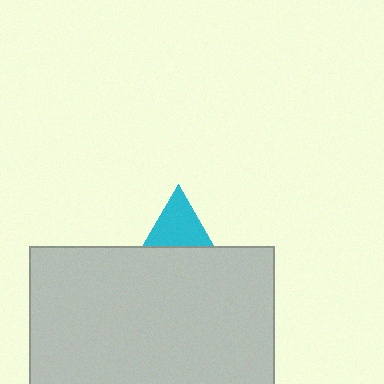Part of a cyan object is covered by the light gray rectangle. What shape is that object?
It is a triangle.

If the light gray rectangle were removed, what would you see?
You would see the complete cyan triangle.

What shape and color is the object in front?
The object in front is a light gray rectangle.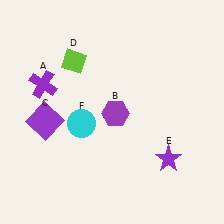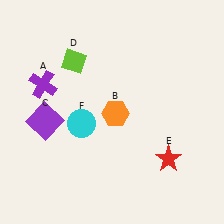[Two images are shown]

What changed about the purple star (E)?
In Image 1, E is purple. In Image 2, it changed to red.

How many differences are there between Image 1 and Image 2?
There are 2 differences between the two images.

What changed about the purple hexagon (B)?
In Image 1, B is purple. In Image 2, it changed to orange.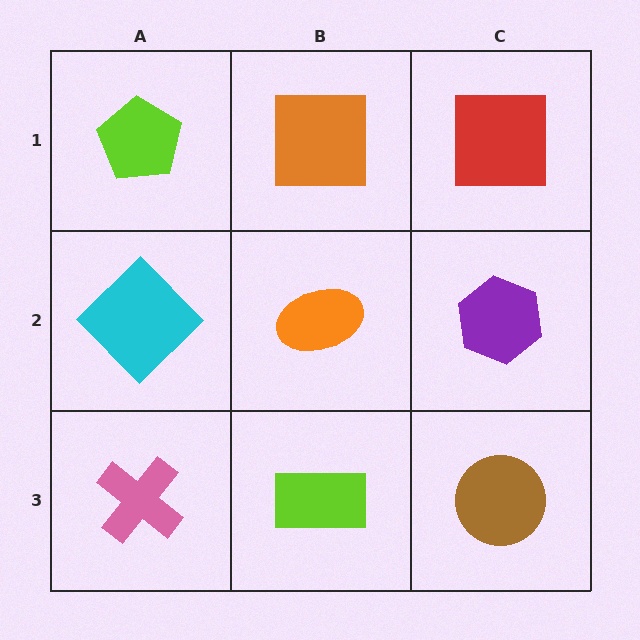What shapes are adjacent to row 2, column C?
A red square (row 1, column C), a brown circle (row 3, column C), an orange ellipse (row 2, column B).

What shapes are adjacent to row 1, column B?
An orange ellipse (row 2, column B), a lime pentagon (row 1, column A), a red square (row 1, column C).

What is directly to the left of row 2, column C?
An orange ellipse.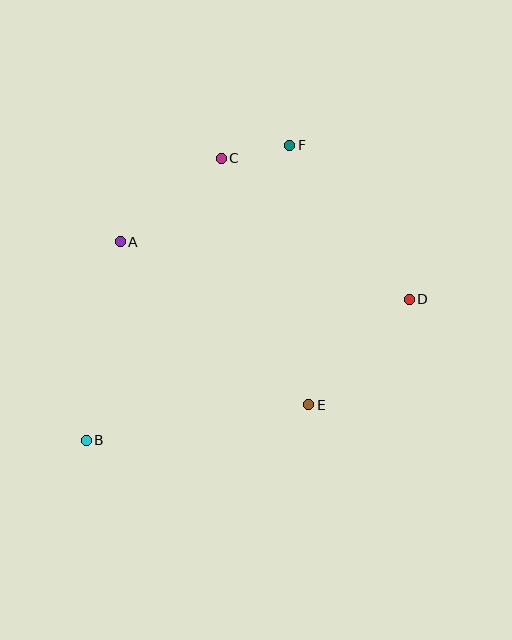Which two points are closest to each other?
Points C and F are closest to each other.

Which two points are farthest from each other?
Points B and F are farthest from each other.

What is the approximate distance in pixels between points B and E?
The distance between B and E is approximately 226 pixels.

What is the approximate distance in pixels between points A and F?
The distance between A and F is approximately 195 pixels.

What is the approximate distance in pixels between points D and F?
The distance between D and F is approximately 195 pixels.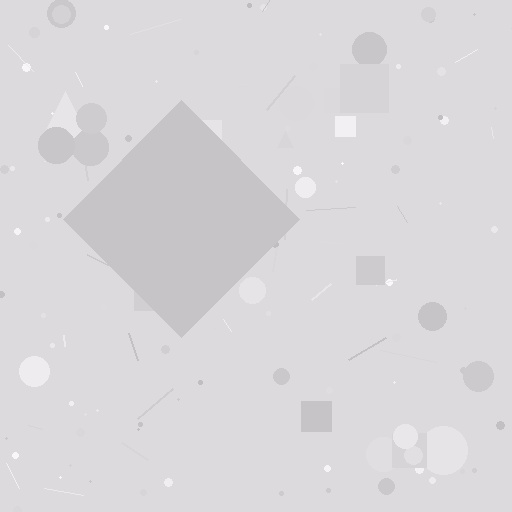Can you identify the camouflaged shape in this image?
The camouflaged shape is a diamond.